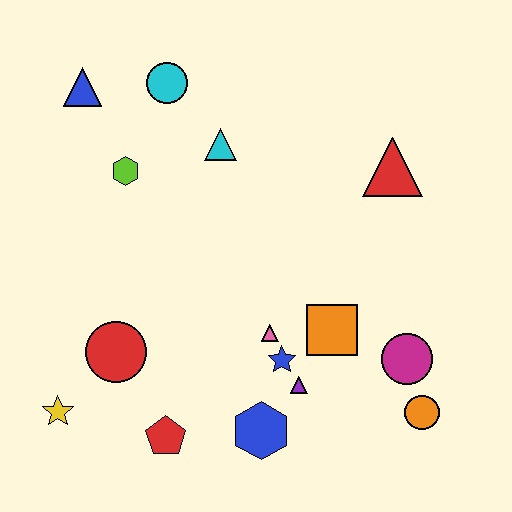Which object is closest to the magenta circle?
The orange circle is closest to the magenta circle.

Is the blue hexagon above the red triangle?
No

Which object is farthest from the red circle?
The red triangle is farthest from the red circle.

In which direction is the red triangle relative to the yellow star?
The red triangle is to the right of the yellow star.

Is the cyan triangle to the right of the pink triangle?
No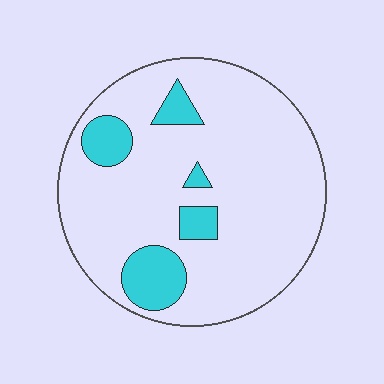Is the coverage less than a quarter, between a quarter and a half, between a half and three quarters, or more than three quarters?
Less than a quarter.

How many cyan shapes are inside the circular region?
5.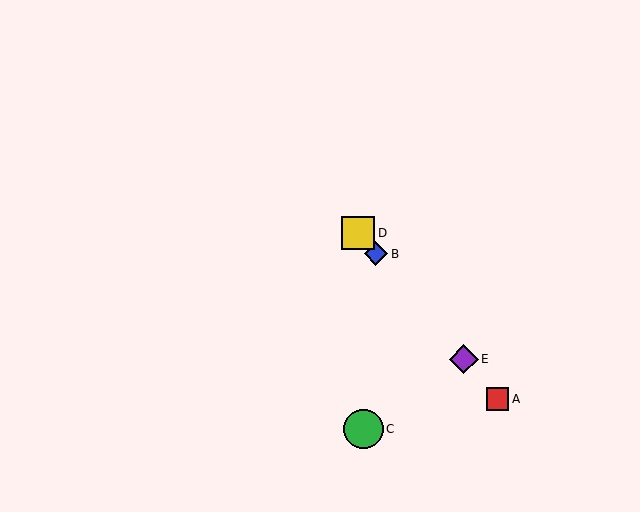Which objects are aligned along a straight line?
Objects A, B, D, E are aligned along a straight line.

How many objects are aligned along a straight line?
4 objects (A, B, D, E) are aligned along a straight line.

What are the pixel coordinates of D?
Object D is at (358, 233).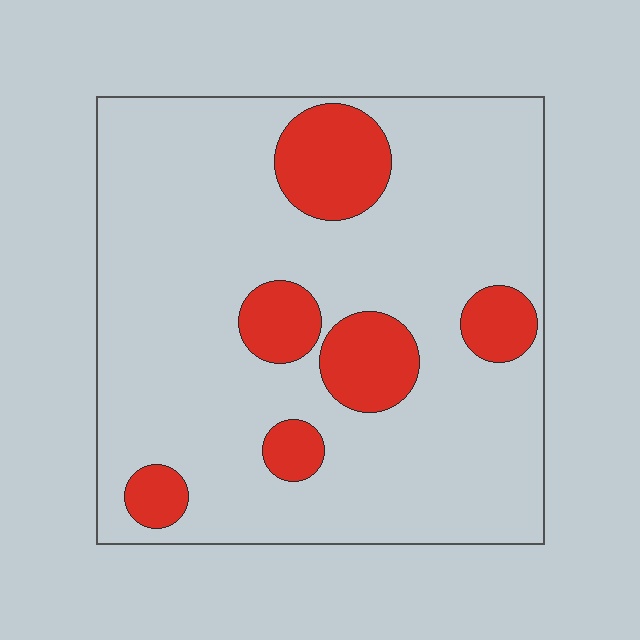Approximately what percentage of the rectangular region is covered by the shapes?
Approximately 20%.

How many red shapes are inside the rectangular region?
6.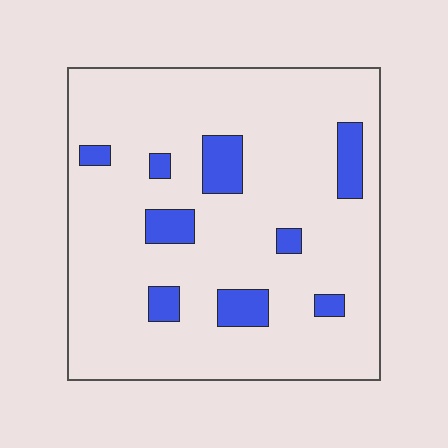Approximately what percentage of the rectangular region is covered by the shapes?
Approximately 10%.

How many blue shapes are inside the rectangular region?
9.